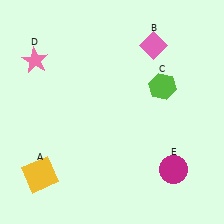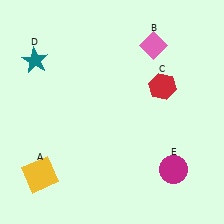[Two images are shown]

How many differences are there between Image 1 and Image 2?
There are 2 differences between the two images.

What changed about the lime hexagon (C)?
In Image 1, C is lime. In Image 2, it changed to red.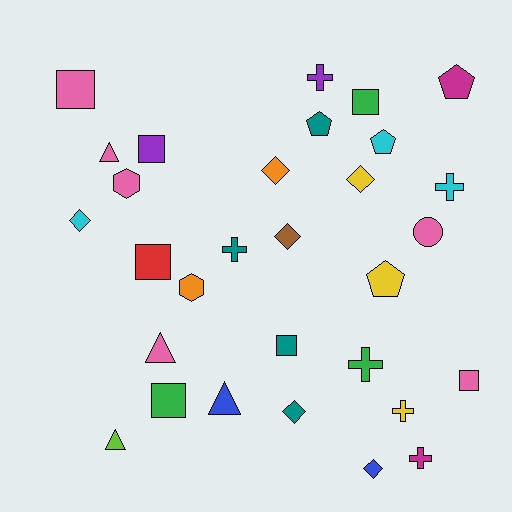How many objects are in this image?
There are 30 objects.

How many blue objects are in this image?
There are 2 blue objects.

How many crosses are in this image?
There are 6 crosses.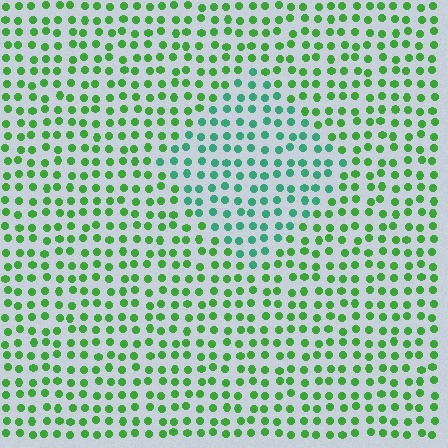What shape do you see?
I see a diamond.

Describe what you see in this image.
The image is filled with small green elements in a uniform arrangement. A diamond-shaped region is visible where the elements are tinted to a slightly different hue, forming a subtle color boundary.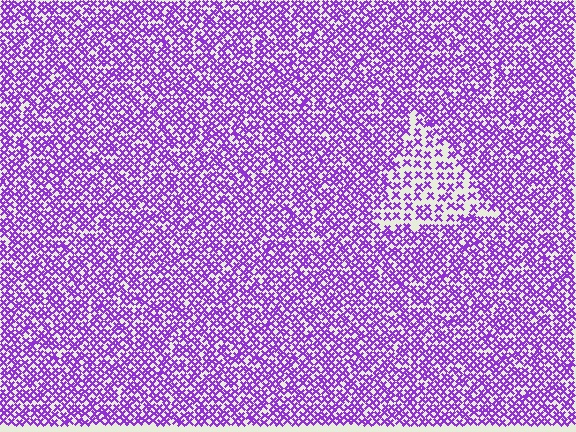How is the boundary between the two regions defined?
The boundary is defined by a change in element density (approximately 2.0x ratio). All elements are the same color, size, and shape.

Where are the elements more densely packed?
The elements are more densely packed outside the triangle boundary.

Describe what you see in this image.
The image contains small purple elements arranged at two different densities. A triangle-shaped region is visible where the elements are less densely packed than the surrounding area.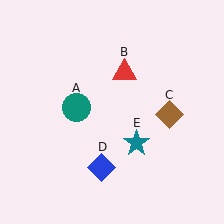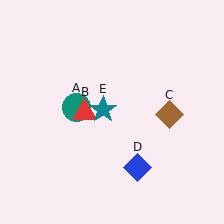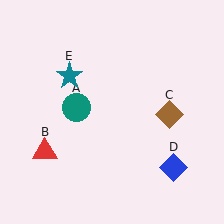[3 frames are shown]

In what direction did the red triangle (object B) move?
The red triangle (object B) moved down and to the left.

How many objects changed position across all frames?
3 objects changed position: red triangle (object B), blue diamond (object D), teal star (object E).